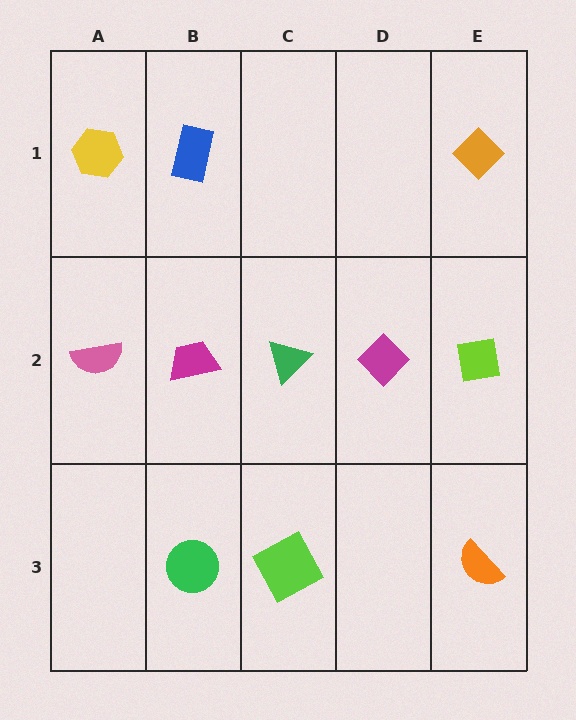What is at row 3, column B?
A green circle.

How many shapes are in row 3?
3 shapes.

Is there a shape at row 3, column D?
No, that cell is empty.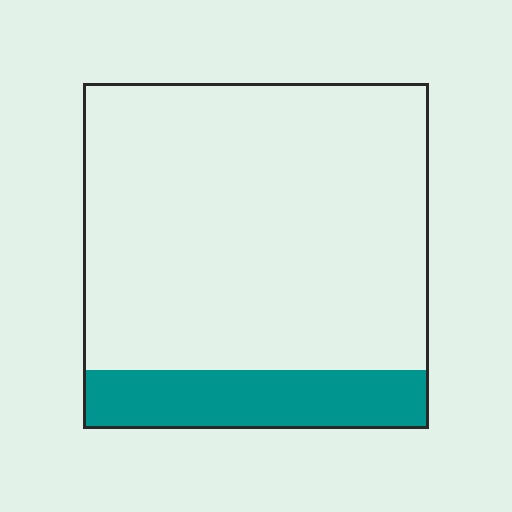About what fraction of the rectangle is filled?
About one sixth (1/6).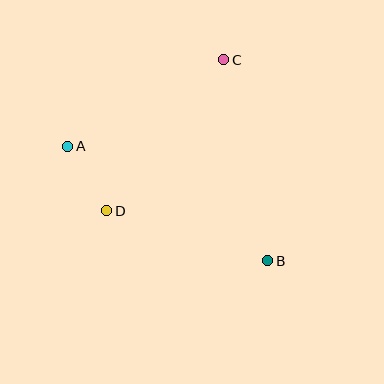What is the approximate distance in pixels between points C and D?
The distance between C and D is approximately 191 pixels.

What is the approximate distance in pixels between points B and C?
The distance between B and C is approximately 206 pixels.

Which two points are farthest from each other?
Points A and B are farthest from each other.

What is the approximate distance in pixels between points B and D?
The distance between B and D is approximately 169 pixels.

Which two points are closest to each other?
Points A and D are closest to each other.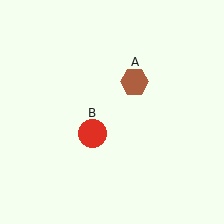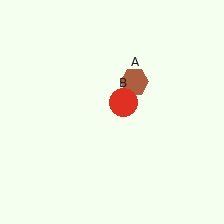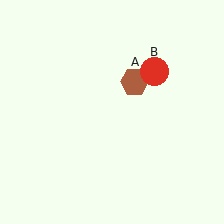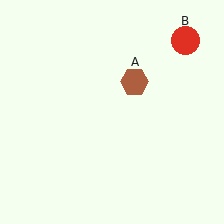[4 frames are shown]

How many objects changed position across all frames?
1 object changed position: red circle (object B).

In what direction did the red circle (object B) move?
The red circle (object B) moved up and to the right.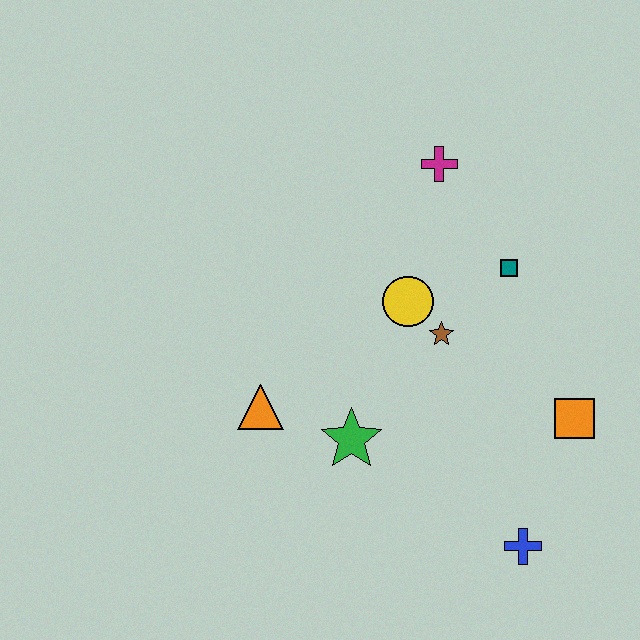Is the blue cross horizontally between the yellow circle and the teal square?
No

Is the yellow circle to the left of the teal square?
Yes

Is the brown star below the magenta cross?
Yes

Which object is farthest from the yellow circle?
The blue cross is farthest from the yellow circle.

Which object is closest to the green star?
The orange triangle is closest to the green star.